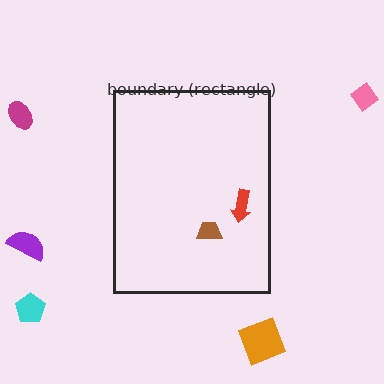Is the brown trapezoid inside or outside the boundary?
Inside.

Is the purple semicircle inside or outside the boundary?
Outside.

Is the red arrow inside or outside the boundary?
Inside.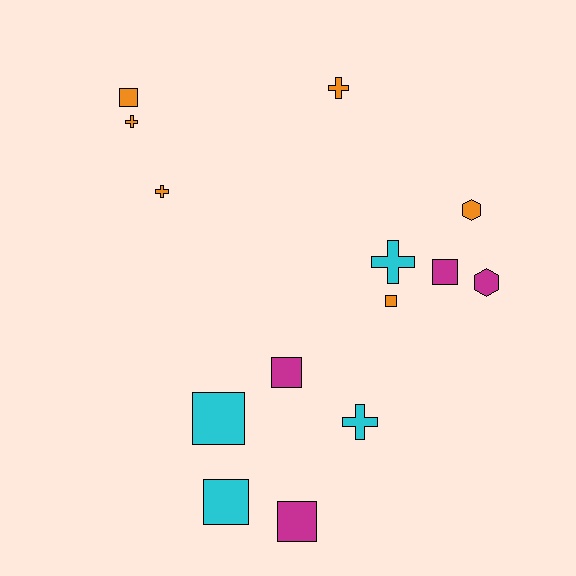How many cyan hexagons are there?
There are no cyan hexagons.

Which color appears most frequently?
Orange, with 6 objects.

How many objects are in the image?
There are 14 objects.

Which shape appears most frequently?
Square, with 7 objects.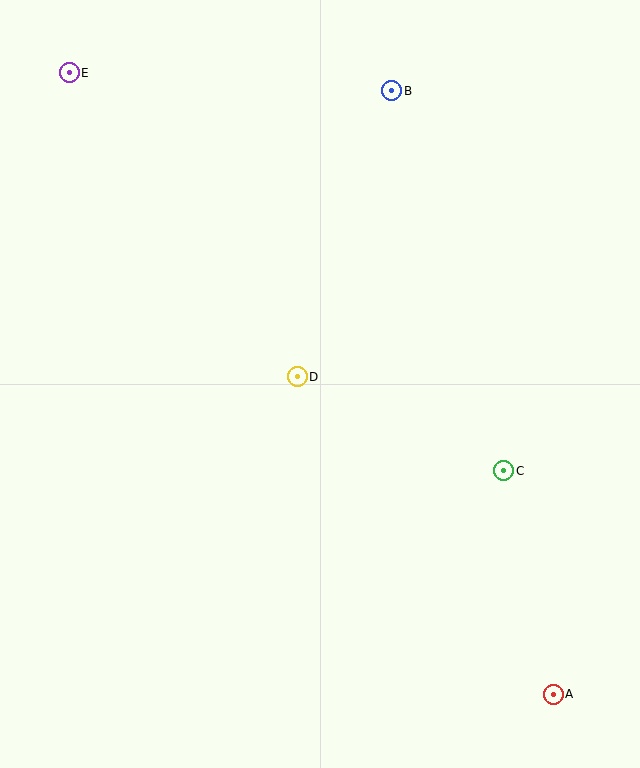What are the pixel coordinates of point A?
Point A is at (553, 694).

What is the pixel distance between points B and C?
The distance between B and C is 396 pixels.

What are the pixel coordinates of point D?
Point D is at (297, 377).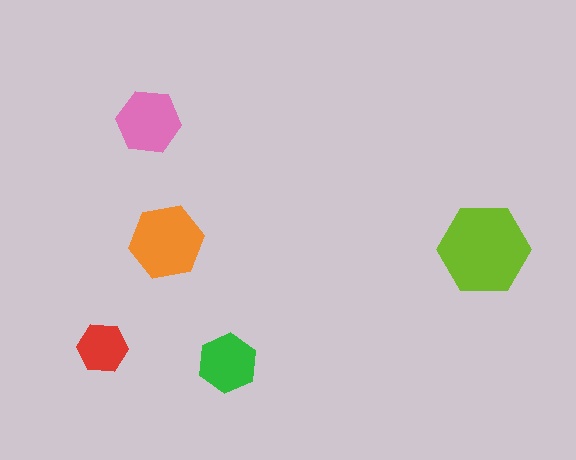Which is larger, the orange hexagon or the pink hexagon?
The orange one.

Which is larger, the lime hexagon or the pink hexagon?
The lime one.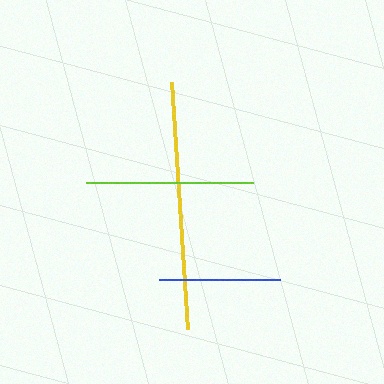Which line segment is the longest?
The yellow line is the longest at approximately 247 pixels.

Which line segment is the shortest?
The blue line is the shortest at approximately 122 pixels.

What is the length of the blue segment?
The blue segment is approximately 122 pixels long.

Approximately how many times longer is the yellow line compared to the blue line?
The yellow line is approximately 2.0 times the length of the blue line.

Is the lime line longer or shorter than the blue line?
The lime line is longer than the blue line.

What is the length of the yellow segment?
The yellow segment is approximately 247 pixels long.